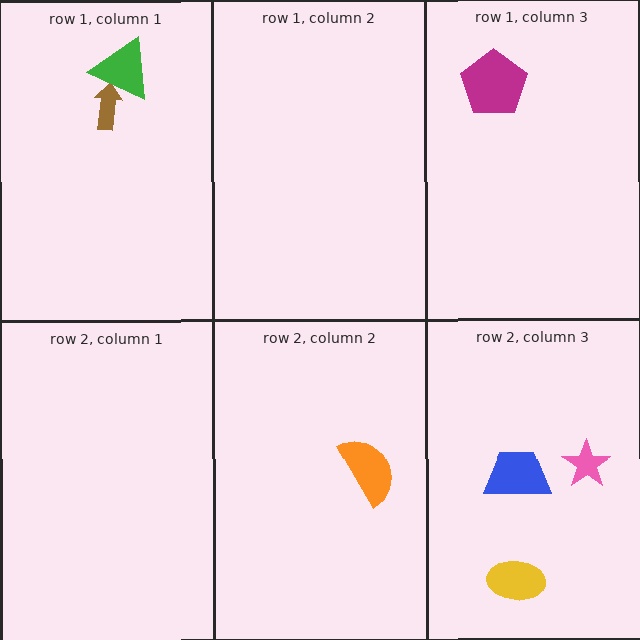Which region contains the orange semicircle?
The row 2, column 2 region.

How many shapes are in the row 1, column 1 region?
2.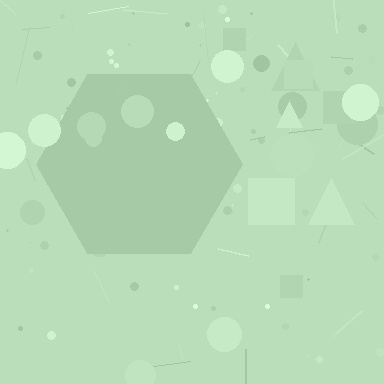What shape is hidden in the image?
A hexagon is hidden in the image.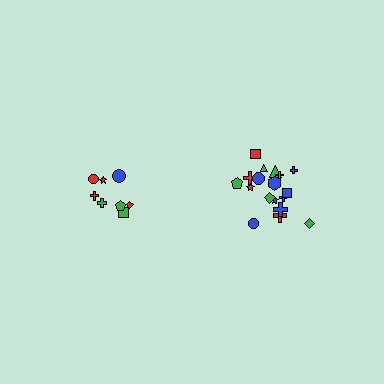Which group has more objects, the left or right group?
The right group.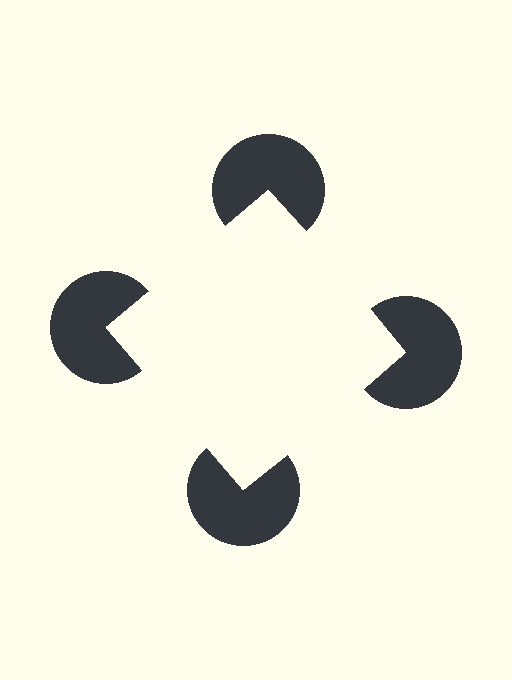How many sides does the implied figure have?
4 sides.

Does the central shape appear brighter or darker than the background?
It typically appears slightly brighter than the background, even though no actual brightness change is drawn.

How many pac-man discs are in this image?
There are 4 — one at each vertex of the illusory square.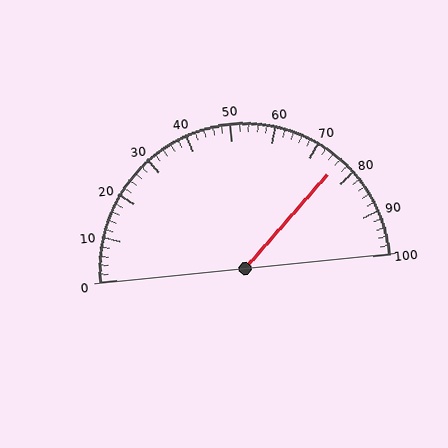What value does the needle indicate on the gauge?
The needle indicates approximately 76.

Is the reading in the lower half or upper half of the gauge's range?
The reading is in the upper half of the range (0 to 100).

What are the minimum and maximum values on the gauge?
The gauge ranges from 0 to 100.